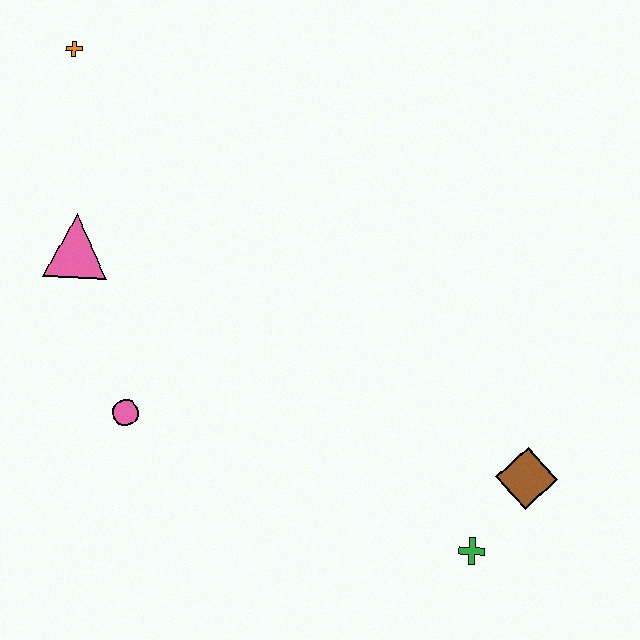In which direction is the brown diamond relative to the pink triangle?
The brown diamond is to the right of the pink triangle.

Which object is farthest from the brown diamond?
The orange cross is farthest from the brown diamond.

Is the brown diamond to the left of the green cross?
No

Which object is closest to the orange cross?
The pink triangle is closest to the orange cross.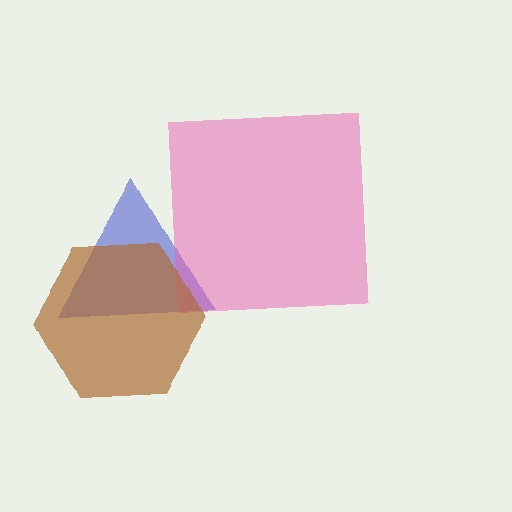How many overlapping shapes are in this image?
There are 3 overlapping shapes in the image.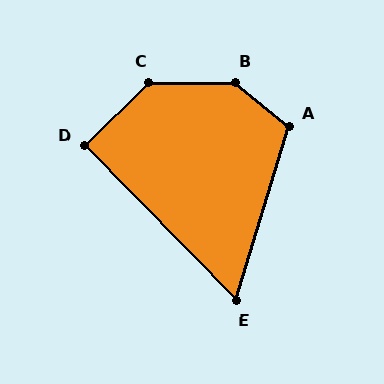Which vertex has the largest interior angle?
B, at approximately 141 degrees.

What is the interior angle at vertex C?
Approximately 136 degrees (obtuse).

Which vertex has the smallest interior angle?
E, at approximately 61 degrees.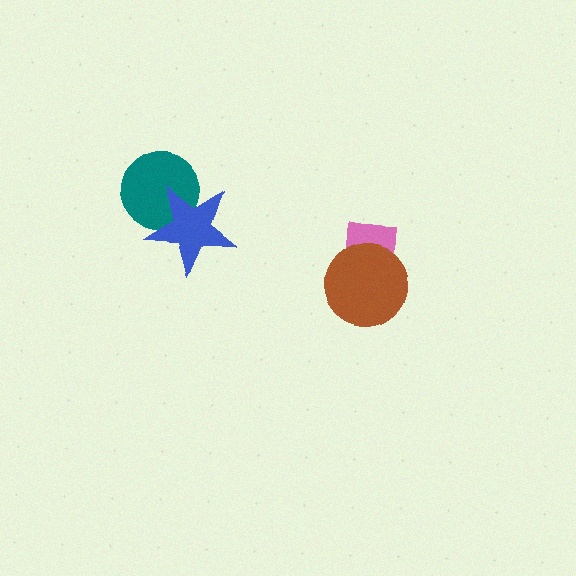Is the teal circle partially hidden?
Yes, it is partially covered by another shape.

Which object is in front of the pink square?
The brown circle is in front of the pink square.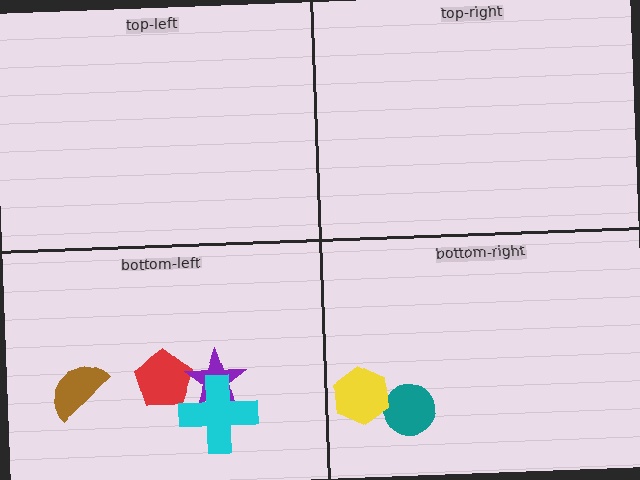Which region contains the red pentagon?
The bottom-left region.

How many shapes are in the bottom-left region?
4.